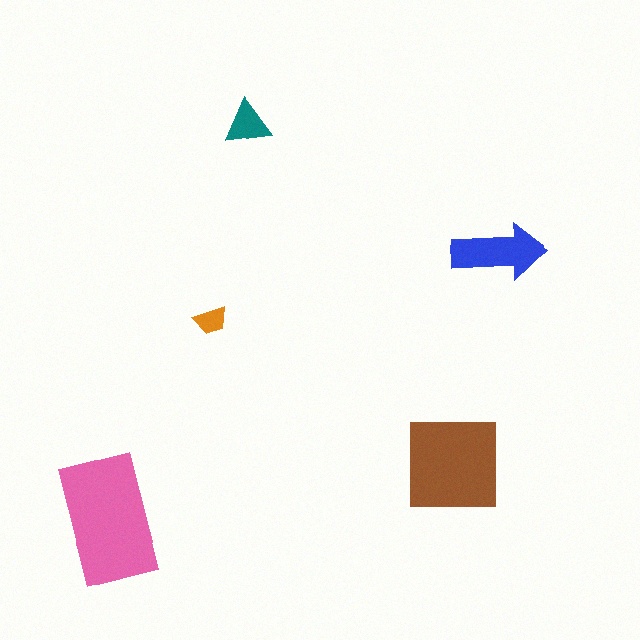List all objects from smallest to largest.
The orange trapezoid, the teal triangle, the blue arrow, the brown square, the pink rectangle.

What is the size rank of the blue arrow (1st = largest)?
3rd.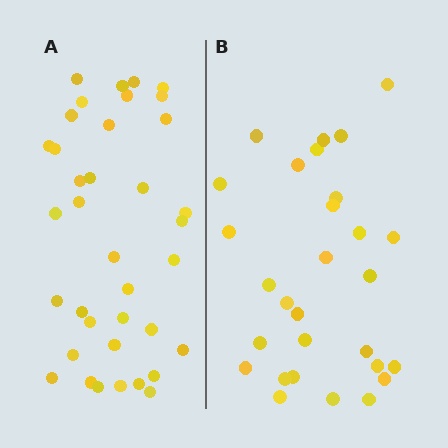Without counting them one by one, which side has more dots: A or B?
Region A (the left region) has more dots.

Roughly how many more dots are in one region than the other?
Region A has roughly 8 or so more dots than region B.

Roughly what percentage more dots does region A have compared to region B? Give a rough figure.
About 30% more.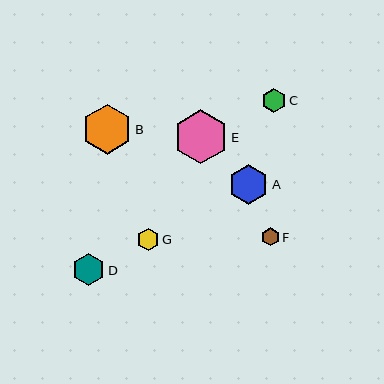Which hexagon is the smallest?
Hexagon F is the smallest with a size of approximately 18 pixels.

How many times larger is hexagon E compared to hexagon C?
Hexagon E is approximately 2.2 times the size of hexagon C.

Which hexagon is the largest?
Hexagon E is the largest with a size of approximately 54 pixels.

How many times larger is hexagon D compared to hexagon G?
Hexagon D is approximately 1.4 times the size of hexagon G.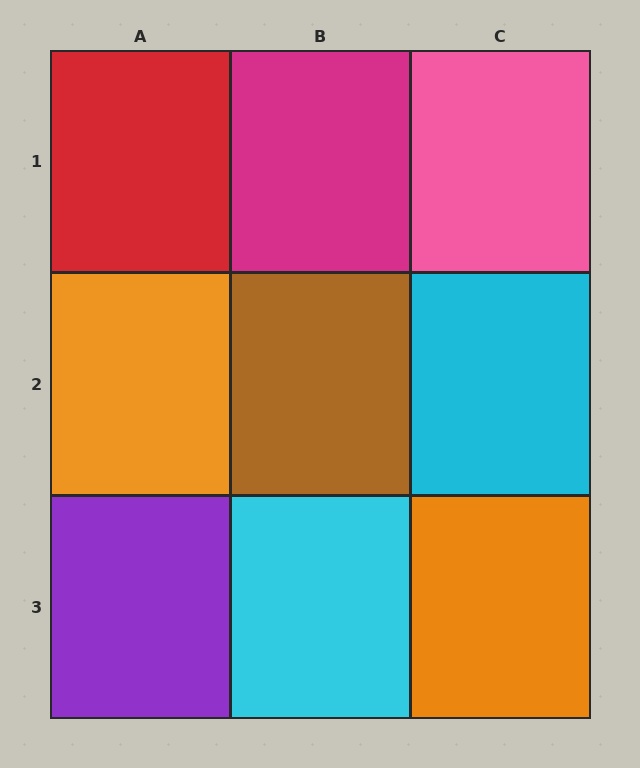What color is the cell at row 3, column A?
Purple.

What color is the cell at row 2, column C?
Cyan.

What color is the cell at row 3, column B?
Cyan.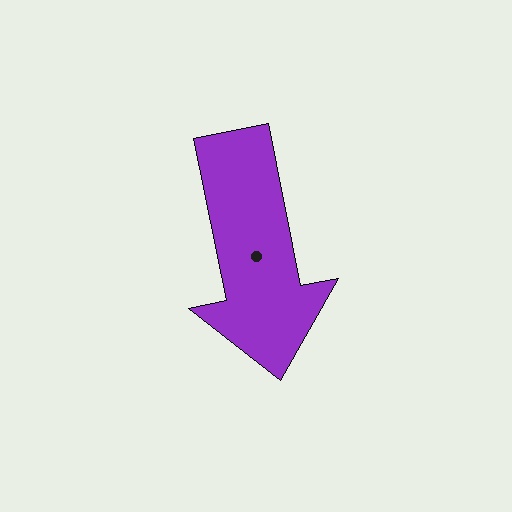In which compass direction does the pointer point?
South.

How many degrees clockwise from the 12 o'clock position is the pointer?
Approximately 169 degrees.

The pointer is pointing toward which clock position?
Roughly 6 o'clock.